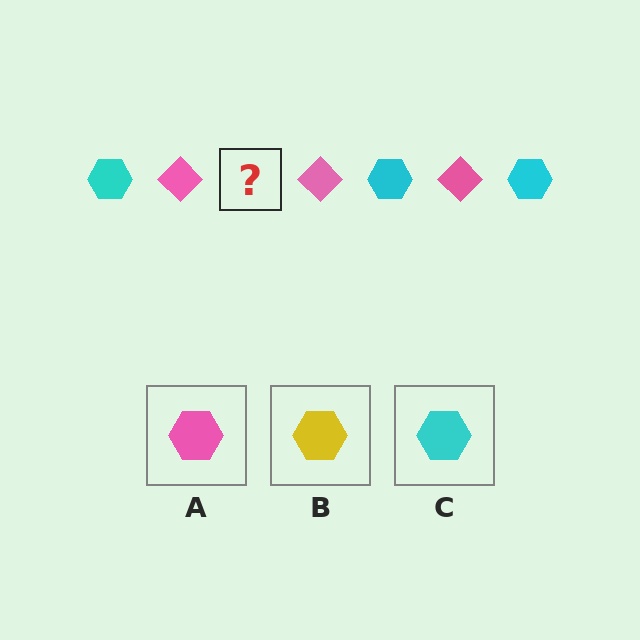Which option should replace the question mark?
Option C.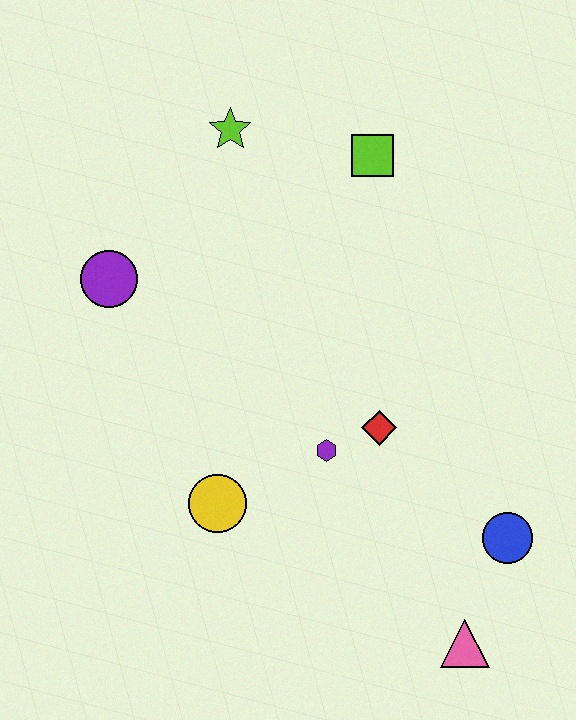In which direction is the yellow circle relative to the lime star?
The yellow circle is below the lime star.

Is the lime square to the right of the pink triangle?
No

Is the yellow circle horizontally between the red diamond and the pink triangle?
No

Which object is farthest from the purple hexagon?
The lime star is farthest from the purple hexagon.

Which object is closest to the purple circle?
The lime star is closest to the purple circle.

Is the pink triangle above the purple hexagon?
No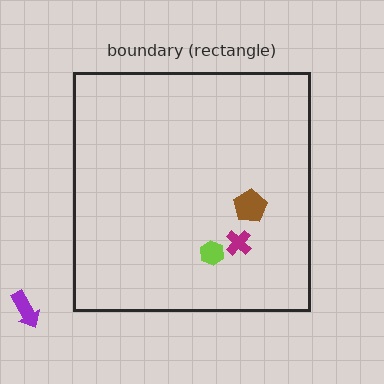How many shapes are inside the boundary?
3 inside, 1 outside.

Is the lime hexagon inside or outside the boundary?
Inside.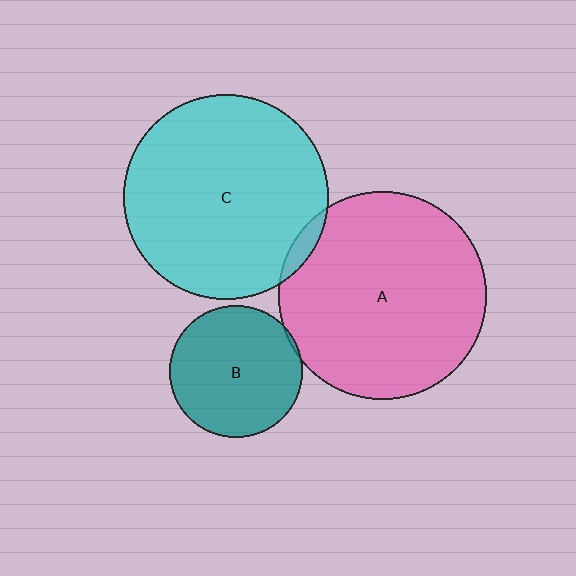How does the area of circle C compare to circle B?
Approximately 2.4 times.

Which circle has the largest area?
Circle A (pink).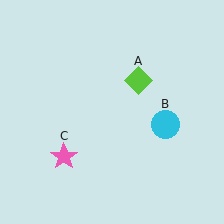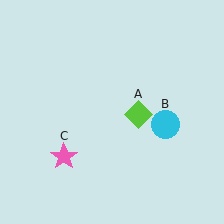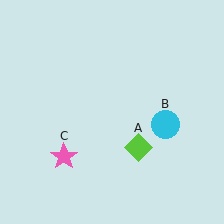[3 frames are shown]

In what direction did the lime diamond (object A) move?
The lime diamond (object A) moved down.